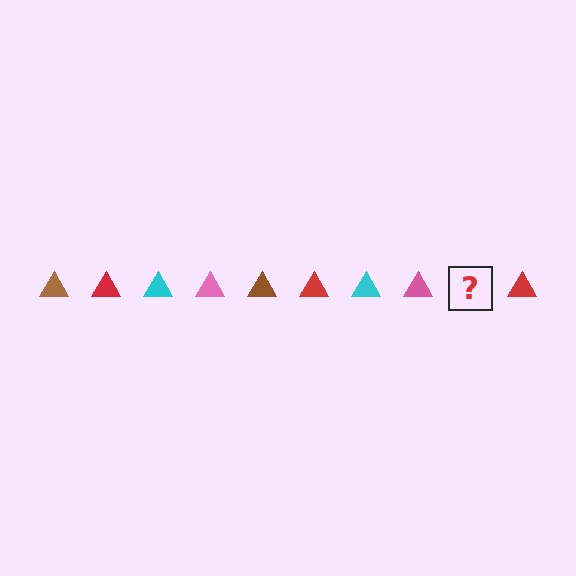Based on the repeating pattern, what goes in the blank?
The blank should be a brown triangle.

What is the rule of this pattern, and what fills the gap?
The rule is that the pattern cycles through brown, red, cyan, pink triangles. The gap should be filled with a brown triangle.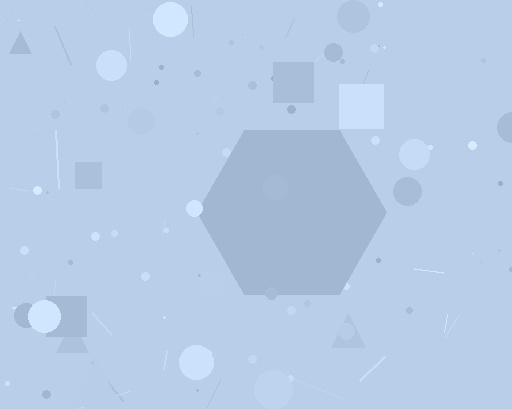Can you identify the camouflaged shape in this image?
The camouflaged shape is a hexagon.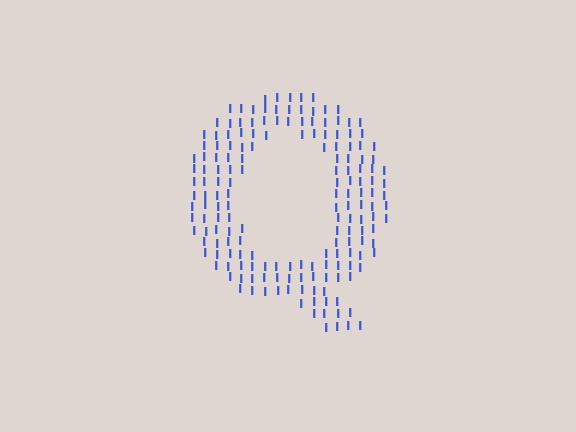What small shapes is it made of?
It is made of small letter I's.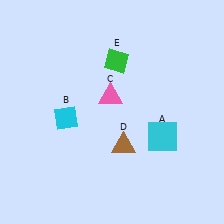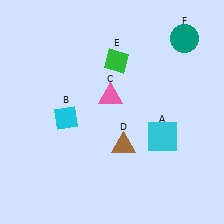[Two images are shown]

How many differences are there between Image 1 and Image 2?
There is 1 difference between the two images.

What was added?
A teal circle (F) was added in Image 2.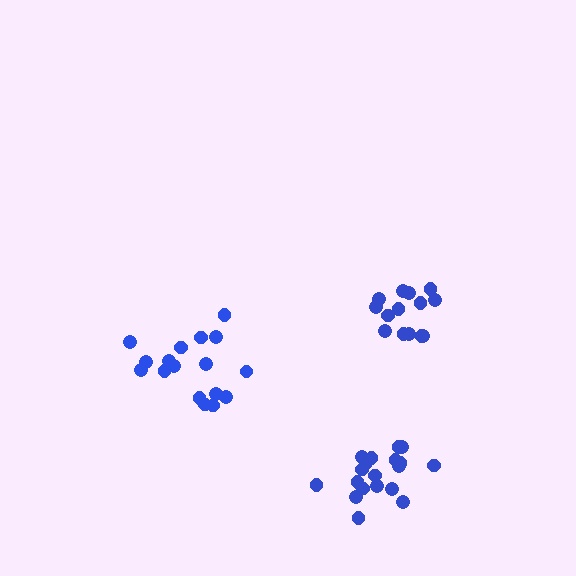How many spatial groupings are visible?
There are 3 spatial groupings.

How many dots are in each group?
Group 1: 19 dots, Group 2: 14 dots, Group 3: 17 dots (50 total).